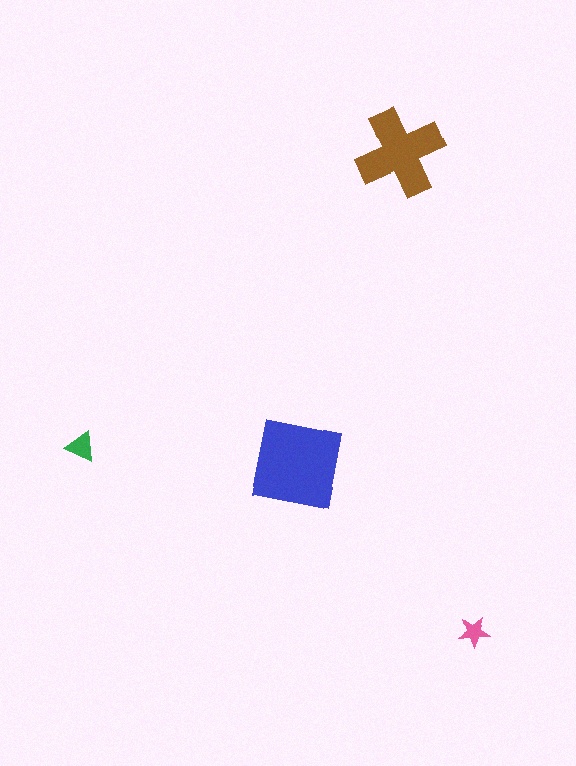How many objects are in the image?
There are 4 objects in the image.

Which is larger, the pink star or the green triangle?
The green triangle.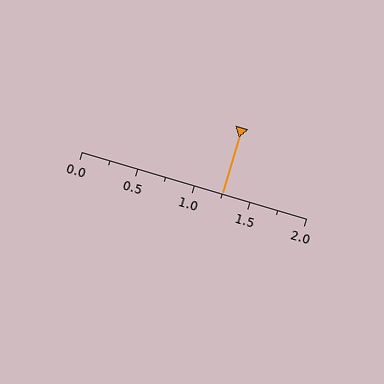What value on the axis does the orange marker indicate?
The marker indicates approximately 1.25.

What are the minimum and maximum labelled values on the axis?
The axis runs from 0.0 to 2.0.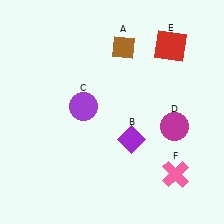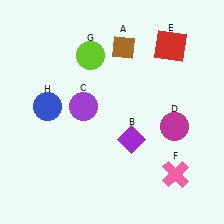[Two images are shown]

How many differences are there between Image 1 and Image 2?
There are 2 differences between the two images.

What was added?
A lime circle (G), a blue circle (H) were added in Image 2.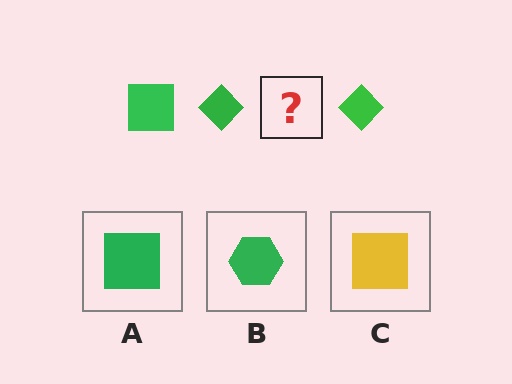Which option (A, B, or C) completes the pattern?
A.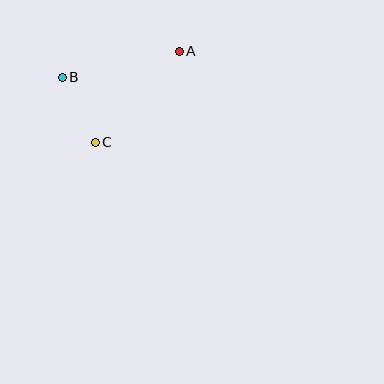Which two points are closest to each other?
Points B and C are closest to each other.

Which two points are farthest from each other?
Points A and C are farthest from each other.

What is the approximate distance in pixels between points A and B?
The distance between A and B is approximately 120 pixels.